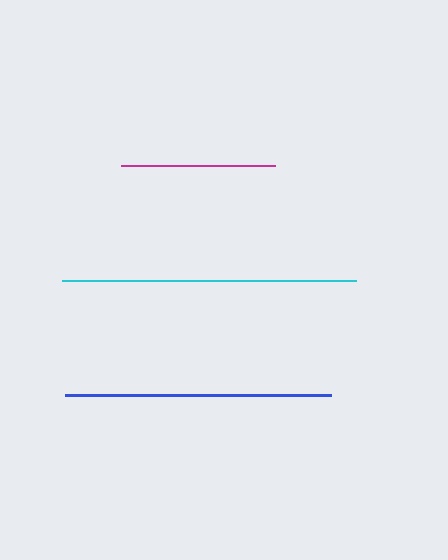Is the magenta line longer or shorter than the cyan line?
The cyan line is longer than the magenta line.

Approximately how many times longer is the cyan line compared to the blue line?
The cyan line is approximately 1.1 times the length of the blue line.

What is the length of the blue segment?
The blue segment is approximately 266 pixels long.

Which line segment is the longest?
The cyan line is the longest at approximately 294 pixels.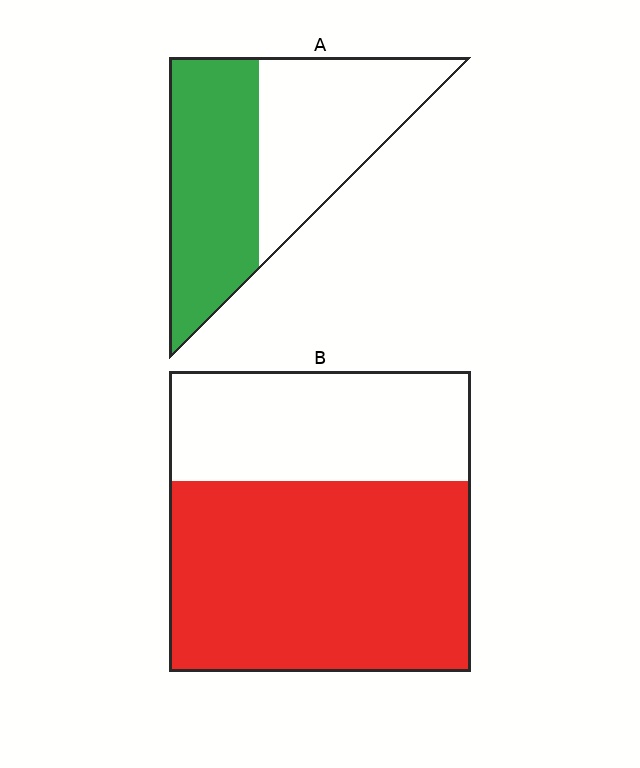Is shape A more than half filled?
Roughly half.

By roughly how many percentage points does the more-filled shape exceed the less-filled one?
By roughly 15 percentage points (B over A).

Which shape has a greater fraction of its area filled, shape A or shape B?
Shape B.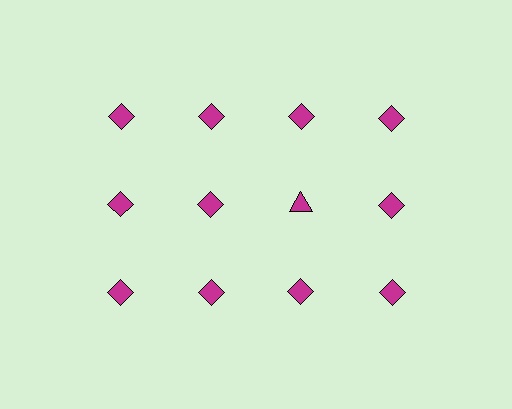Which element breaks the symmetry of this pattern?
The magenta triangle in the second row, center column breaks the symmetry. All other shapes are magenta diamonds.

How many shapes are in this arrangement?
There are 12 shapes arranged in a grid pattern.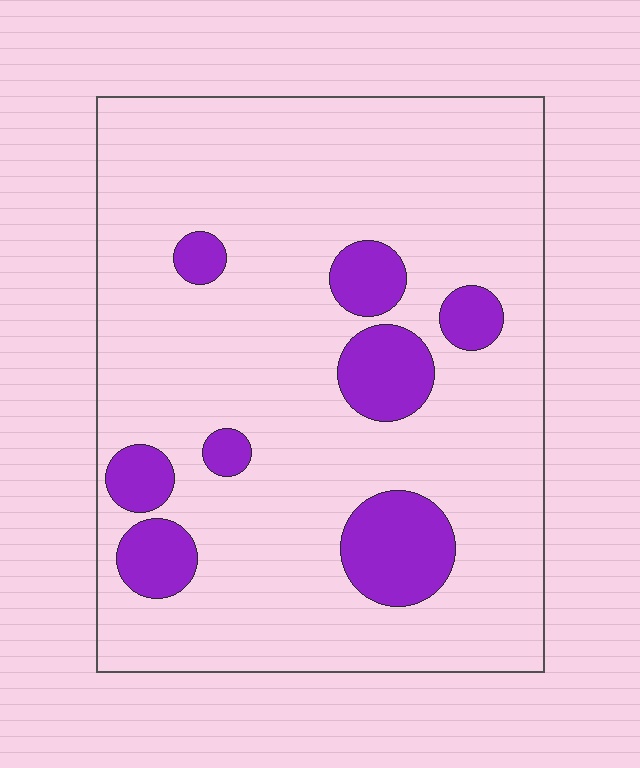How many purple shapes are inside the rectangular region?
8.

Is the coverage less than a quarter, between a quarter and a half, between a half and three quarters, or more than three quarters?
Less than a quarter.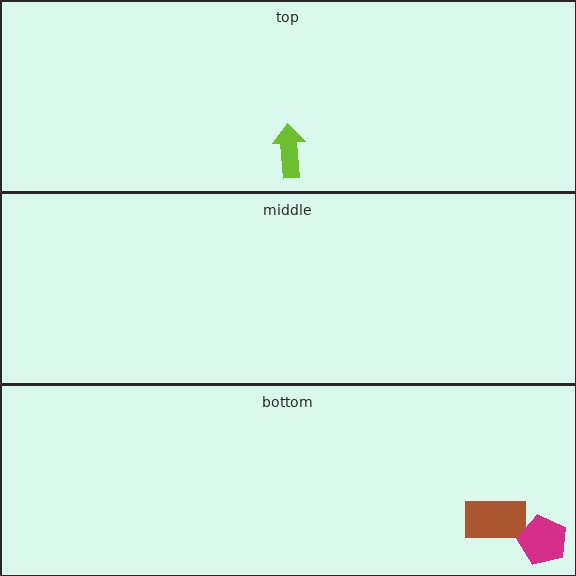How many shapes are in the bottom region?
2.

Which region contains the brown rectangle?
The bottom region.